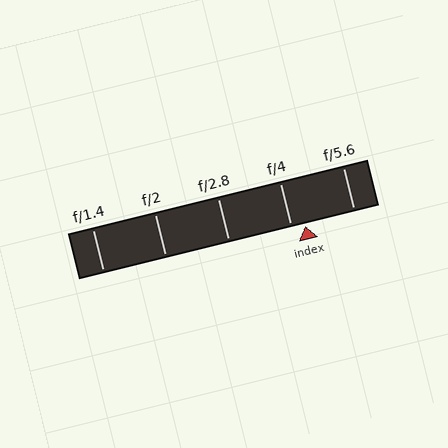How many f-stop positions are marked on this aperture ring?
There are 5 f-stop positions marked.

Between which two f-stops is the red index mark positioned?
The index mark is between f/4 and f/5.6.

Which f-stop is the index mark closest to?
The index mark is closest to f/4.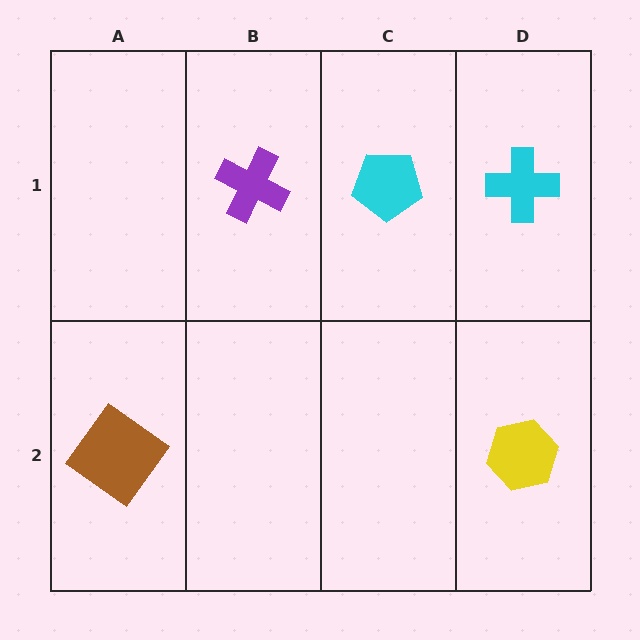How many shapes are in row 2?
2 shapes.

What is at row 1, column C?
A cyan pentagon.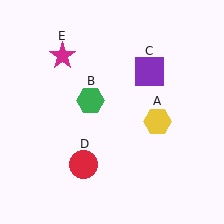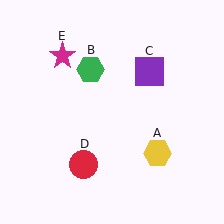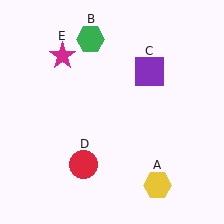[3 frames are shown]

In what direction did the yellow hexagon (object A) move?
The yellow hexagon (object A) moved down.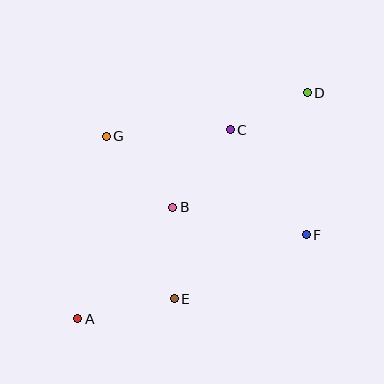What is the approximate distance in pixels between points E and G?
The distance between E and G is approximately 176 pixels.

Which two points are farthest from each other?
Points A and D are farthest from each other.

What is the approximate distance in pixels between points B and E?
The distance between B and E is approximately 92 pixels.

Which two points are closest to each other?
Points C and D are closest to each other.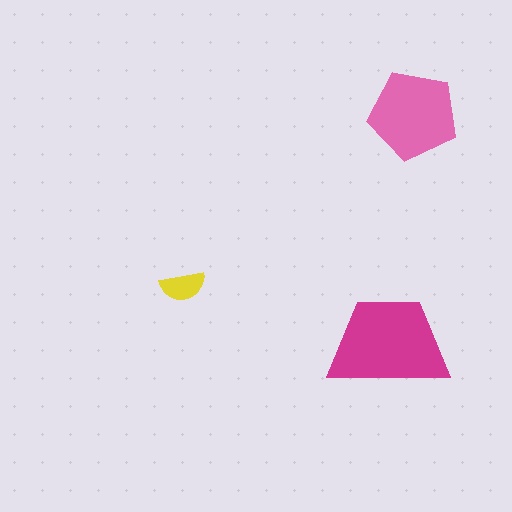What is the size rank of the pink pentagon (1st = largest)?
2nd.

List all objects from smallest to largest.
The yellow semicircle, the pink pentagon, the magenta trapezoid.